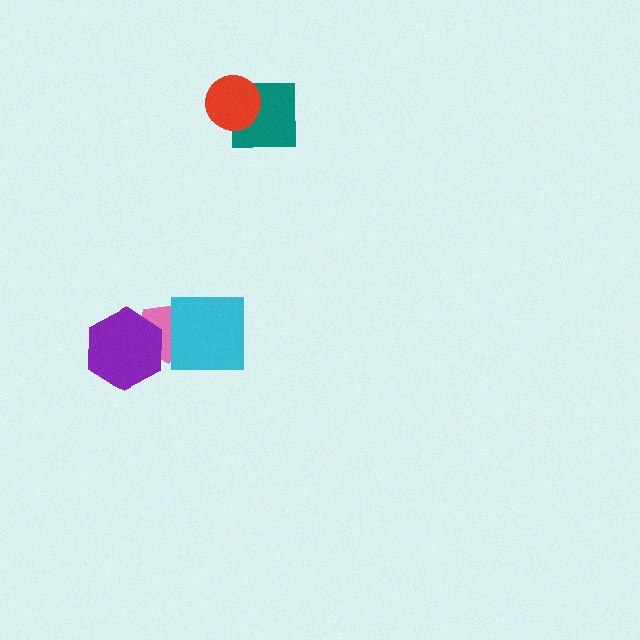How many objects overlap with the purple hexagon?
1 object overlaps with the purple hexagon.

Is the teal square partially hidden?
Yes, it is partially covered by another shape.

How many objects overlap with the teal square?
1 object overlaps with the teal square.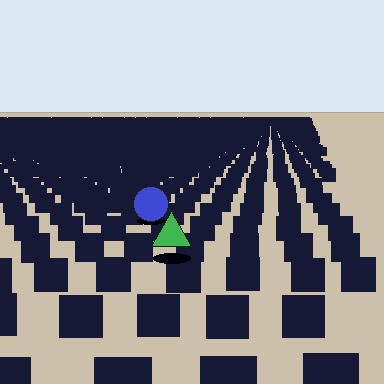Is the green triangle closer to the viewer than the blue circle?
Yes. The green triangle is closer — you can tell from the texture gradient: the ground texture is coarser near it.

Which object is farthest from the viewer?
The blue circle is farthest from the viewer. It appears smaller and the ground texture around it is denser.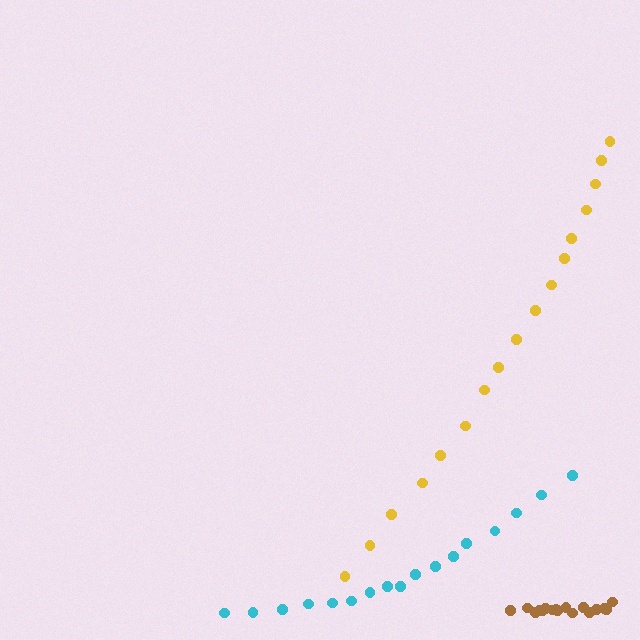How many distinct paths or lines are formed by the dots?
There are 3 distinct paths.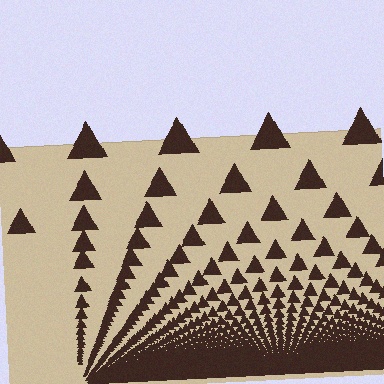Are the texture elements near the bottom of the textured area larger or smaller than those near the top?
Smaller. The gradient is inverted — elements near the bottom are smaller and denser.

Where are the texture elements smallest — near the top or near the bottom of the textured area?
Near the bottom.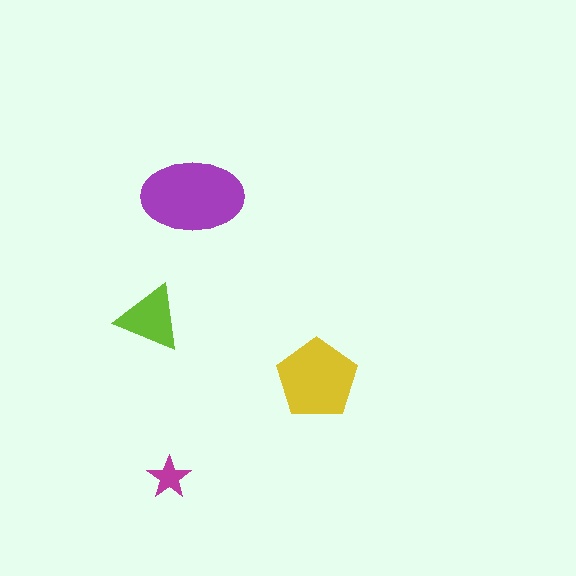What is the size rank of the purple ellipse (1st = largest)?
1st.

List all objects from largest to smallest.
The purple ellipse, the yellow pentagon, the lime triangle, the magenta star.